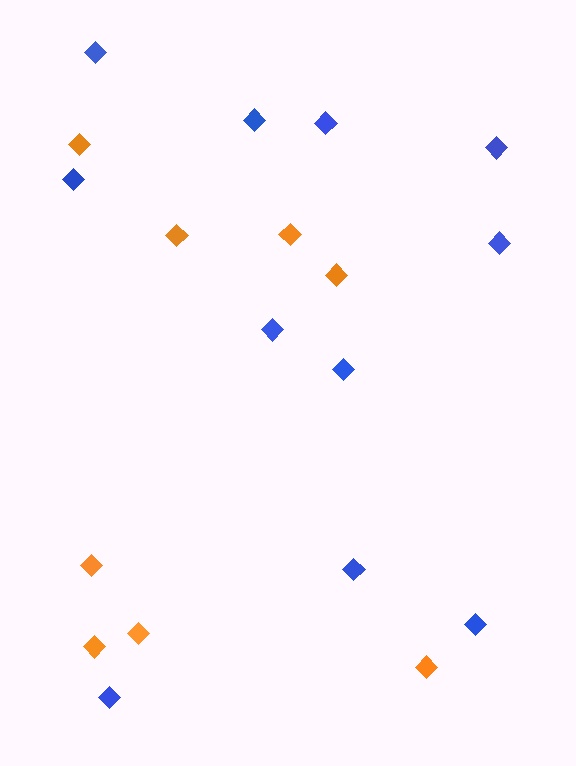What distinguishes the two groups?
There are 2 groups: one group of blue diamonds (11) and one group of orange diamonds (8).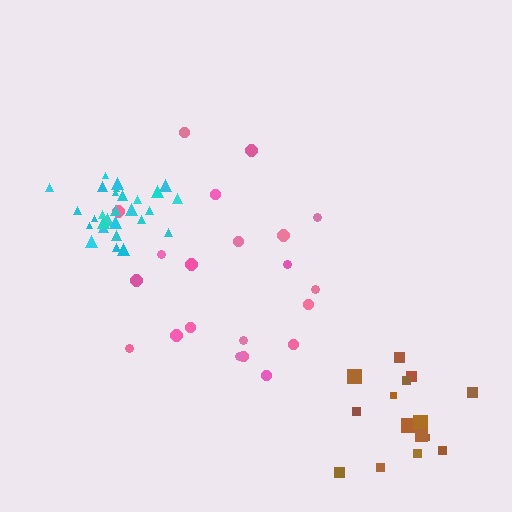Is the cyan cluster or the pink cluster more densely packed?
Cyan.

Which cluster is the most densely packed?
Cyan.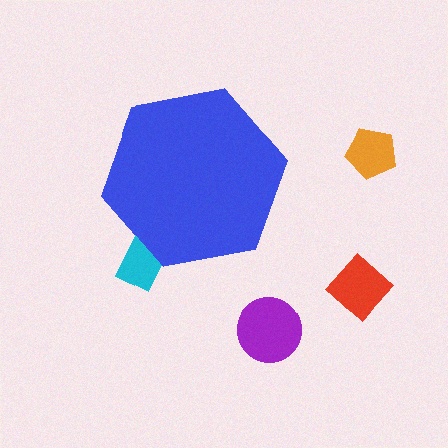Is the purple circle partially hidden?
No, the purple circle is fully visible.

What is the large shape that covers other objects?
A blue hexagon.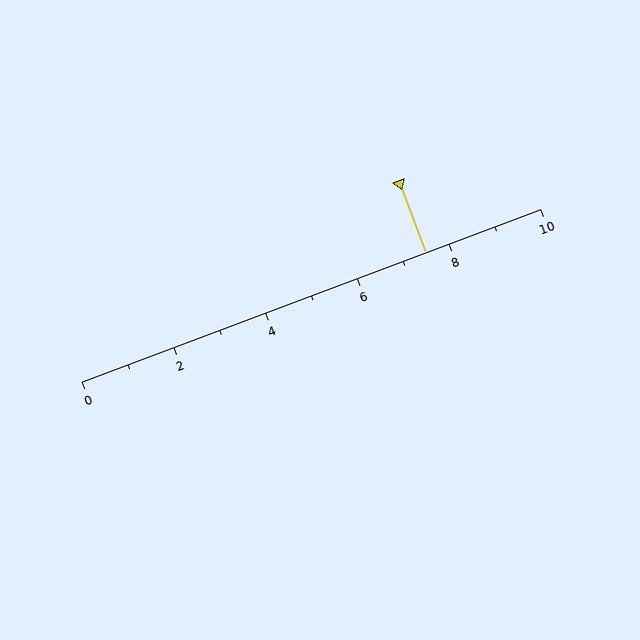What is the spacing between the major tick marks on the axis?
The major ticks are spaced 2 apart.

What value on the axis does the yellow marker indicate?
The marker indicates approximately 7.5.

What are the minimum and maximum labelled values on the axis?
The axis runs from 0 to 10.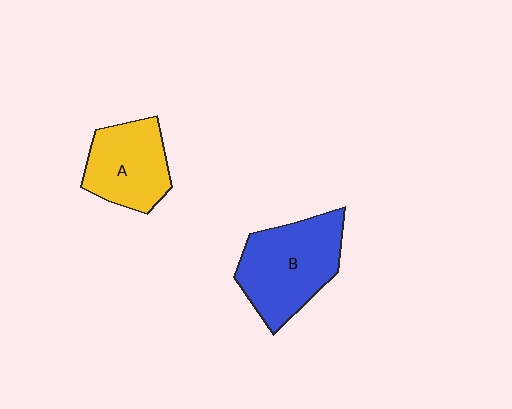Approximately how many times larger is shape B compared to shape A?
Approximately 1.3 times.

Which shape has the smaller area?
Shape A (yellow).